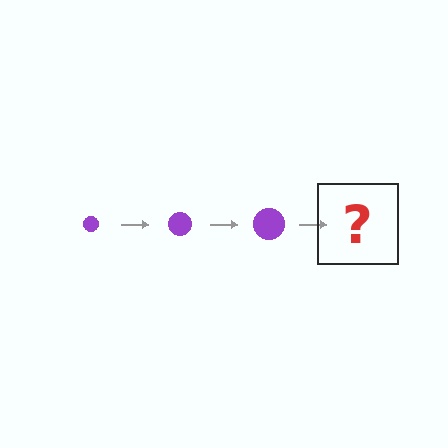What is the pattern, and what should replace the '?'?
The pattern is that the circle gets progressively larger each step. The '?' should be a purple circle, larger than the previous one.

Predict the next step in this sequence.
The next step is a purple circle, larger than the previous one.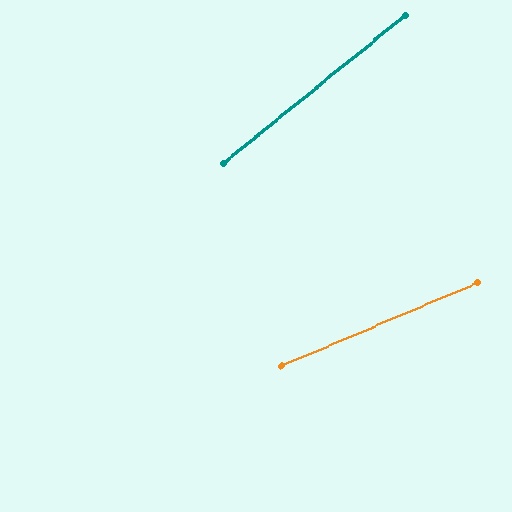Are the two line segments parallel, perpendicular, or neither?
Neither parallel nor perpendicular — they differ by about 16°.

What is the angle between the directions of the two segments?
Approximately 16 degrees.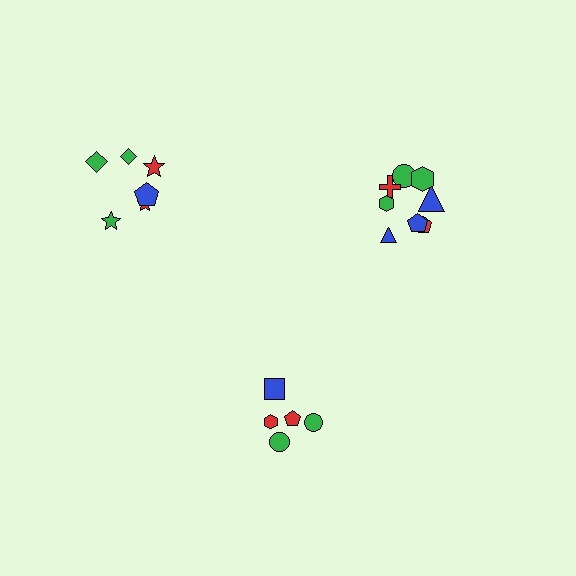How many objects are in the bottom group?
There are 5 objects.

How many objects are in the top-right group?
There are 8 objects.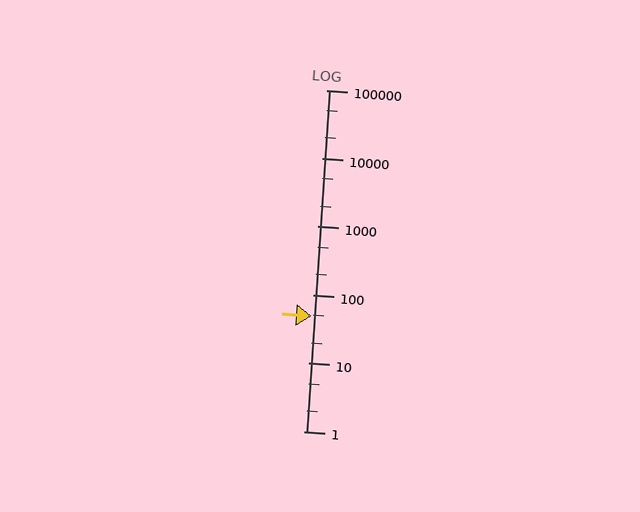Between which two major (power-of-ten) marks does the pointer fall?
The pointer is between 10 and 100.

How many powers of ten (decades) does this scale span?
The scale spans 5 decades, from 1 to 100000.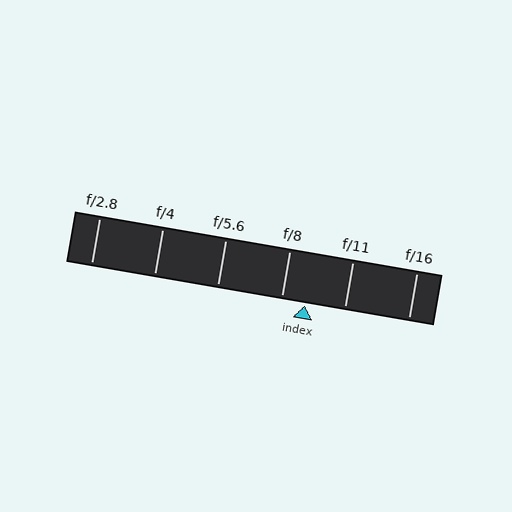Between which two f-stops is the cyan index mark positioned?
The index mark is between f/8 and f/11.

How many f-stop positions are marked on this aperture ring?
There are 6 f-stop positions marked.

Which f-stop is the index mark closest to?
The index mark is closest to f/8.